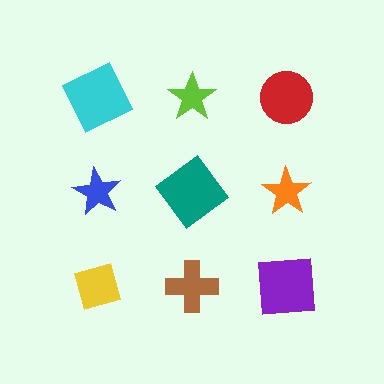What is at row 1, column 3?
A red circle.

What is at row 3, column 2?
A brown cross.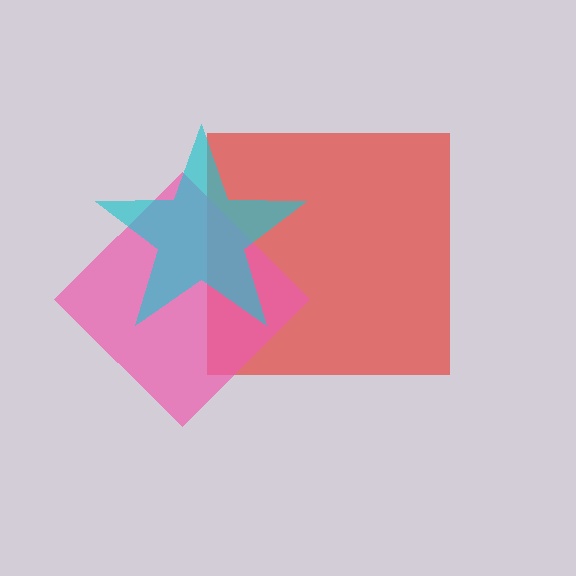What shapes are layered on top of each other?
The layered shapes are: a red square, a pink diamond, a cyan star.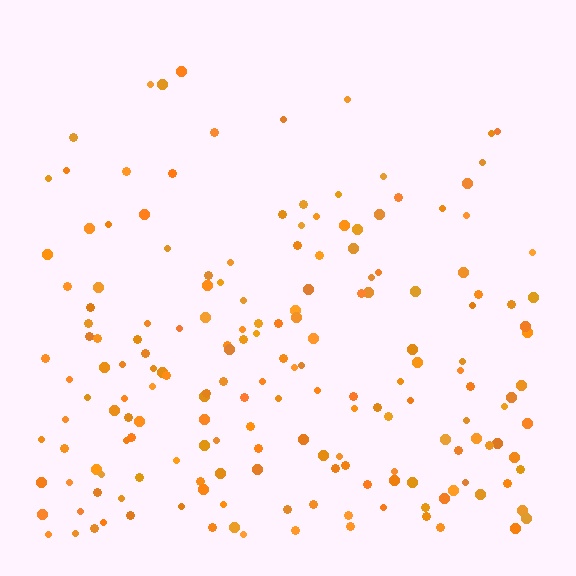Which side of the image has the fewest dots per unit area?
The top.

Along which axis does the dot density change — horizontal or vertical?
Vertical.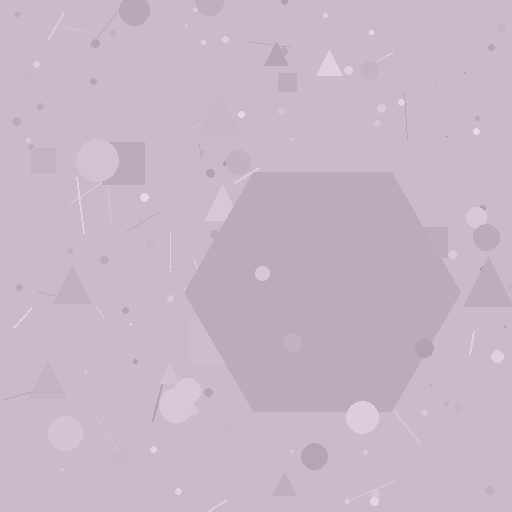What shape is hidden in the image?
A hexagon is hidden in the image.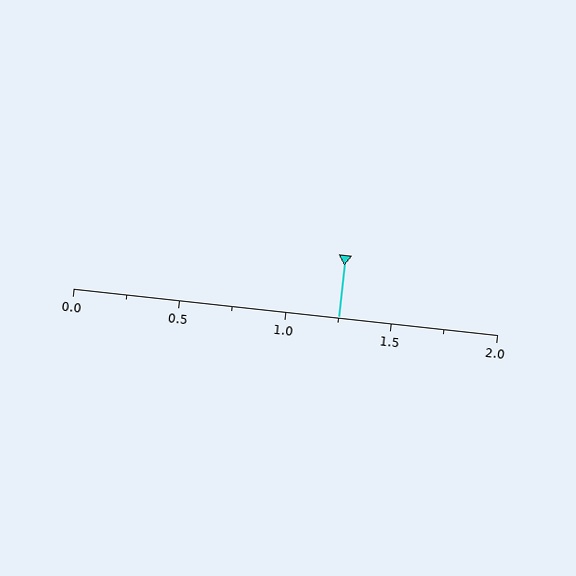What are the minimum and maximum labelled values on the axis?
The axis runs from 0.0 to 2.0.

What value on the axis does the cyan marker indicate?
The marker indicates approximately 1.25.